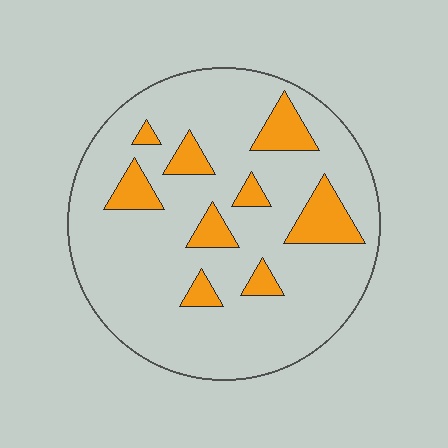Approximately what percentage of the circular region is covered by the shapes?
Approximately 15%.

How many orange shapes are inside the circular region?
9.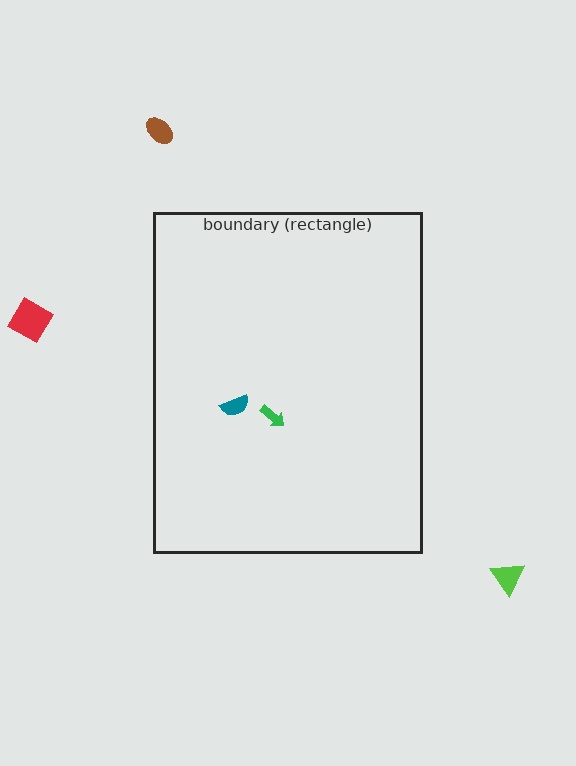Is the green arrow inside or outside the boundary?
Inside.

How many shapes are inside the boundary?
2 inside, 3 outside.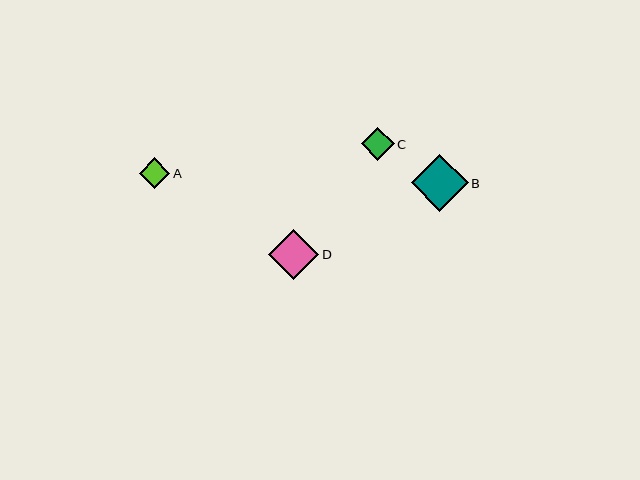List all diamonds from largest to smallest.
From largest to smallest: B, D, C, A.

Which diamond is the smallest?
Diamond A is the smallest with a size of approximately 31 pixels.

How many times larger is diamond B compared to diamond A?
Diamond B is approximately 1.8 times the size of diamond A.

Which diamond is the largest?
Diamond B is the largest with a size of approximately 57 pixels.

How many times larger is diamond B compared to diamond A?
Diamond B is approximately 1.8 times the size of diamond A.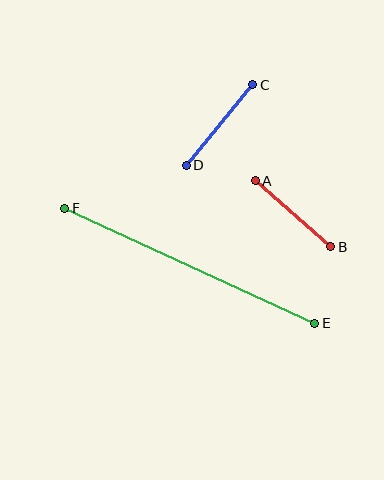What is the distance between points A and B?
The distance is approximately 100 pixels.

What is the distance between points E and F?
The distance is approximately 275 pixels.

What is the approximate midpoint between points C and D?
The midpoint is at approximately (219, 125) pixels.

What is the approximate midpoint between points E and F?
The midpoint is at approximately (190, 266) pixels.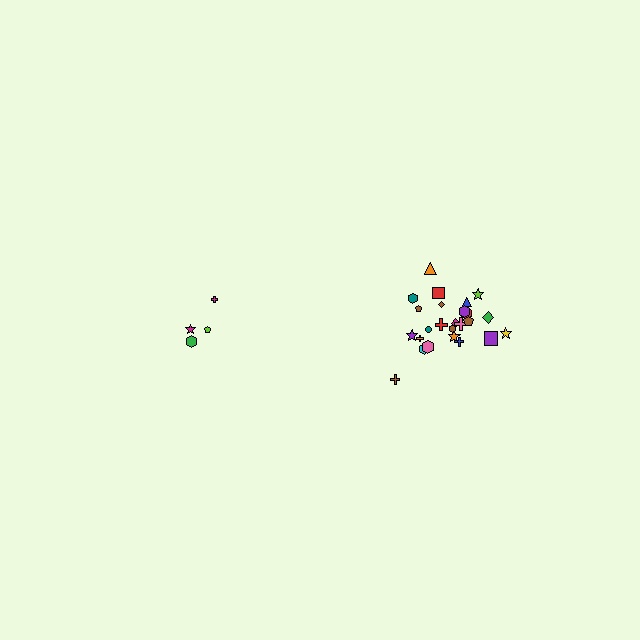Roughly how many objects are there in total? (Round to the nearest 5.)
Roughly 30 objects in total.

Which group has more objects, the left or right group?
The right group.